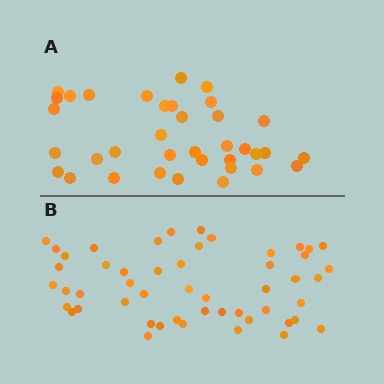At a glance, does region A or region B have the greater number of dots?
Region B (the bottom region) has more dots.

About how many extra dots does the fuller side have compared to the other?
Region B has approximately 15 more dots than region A.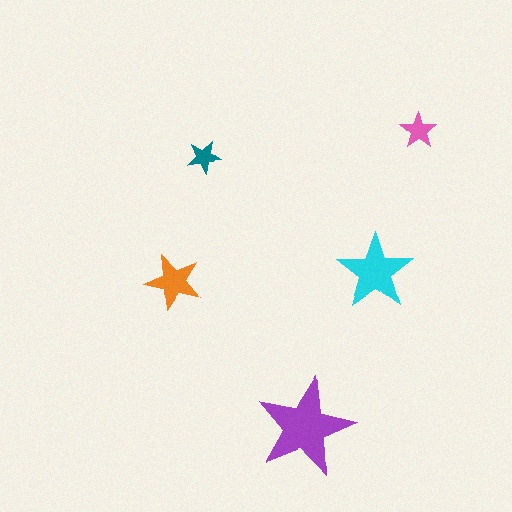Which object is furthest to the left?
The orange star is leftmost.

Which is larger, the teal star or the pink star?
The pink one.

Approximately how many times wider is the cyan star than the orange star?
About 1.5 times wider.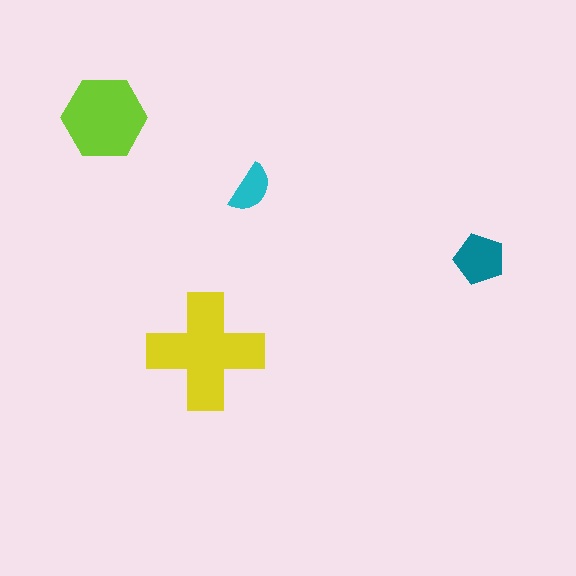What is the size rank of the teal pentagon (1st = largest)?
3rd.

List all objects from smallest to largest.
The cyan semicircle, the teal pentagon, the lime hexagon, the yellow cross.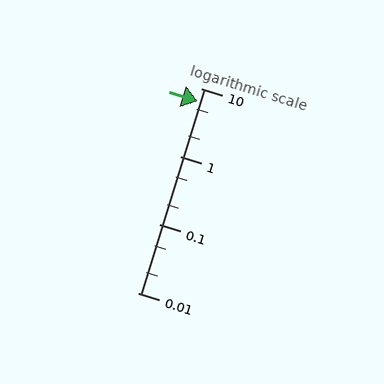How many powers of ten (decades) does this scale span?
The scale spans 3 decades, from 0.01 to 10.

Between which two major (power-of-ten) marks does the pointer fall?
The pointer is between 1 and 10.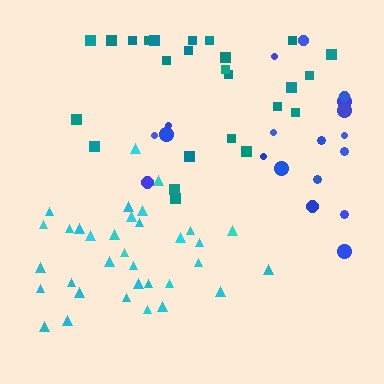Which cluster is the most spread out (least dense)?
Blue.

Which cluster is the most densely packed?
Cyan.